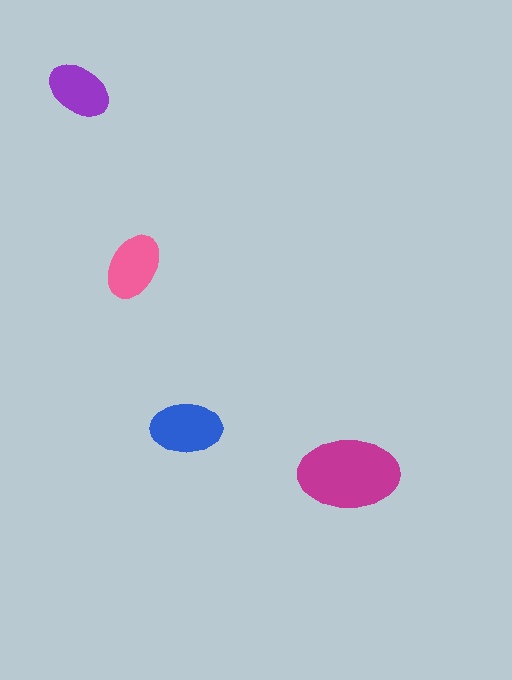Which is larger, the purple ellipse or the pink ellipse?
The pink one.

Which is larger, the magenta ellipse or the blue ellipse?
The magenta one.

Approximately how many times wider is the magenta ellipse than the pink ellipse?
About 1.5 times wider.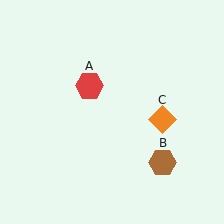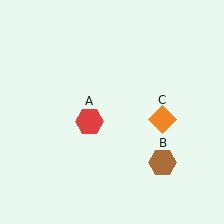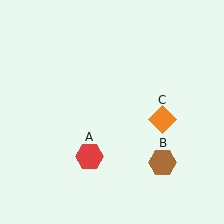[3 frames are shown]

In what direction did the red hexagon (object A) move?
The red hexagon (object A) moved down.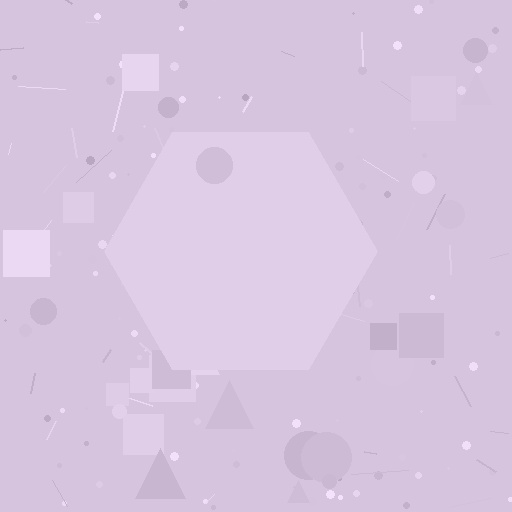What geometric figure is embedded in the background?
A hexagon is embedded in the background.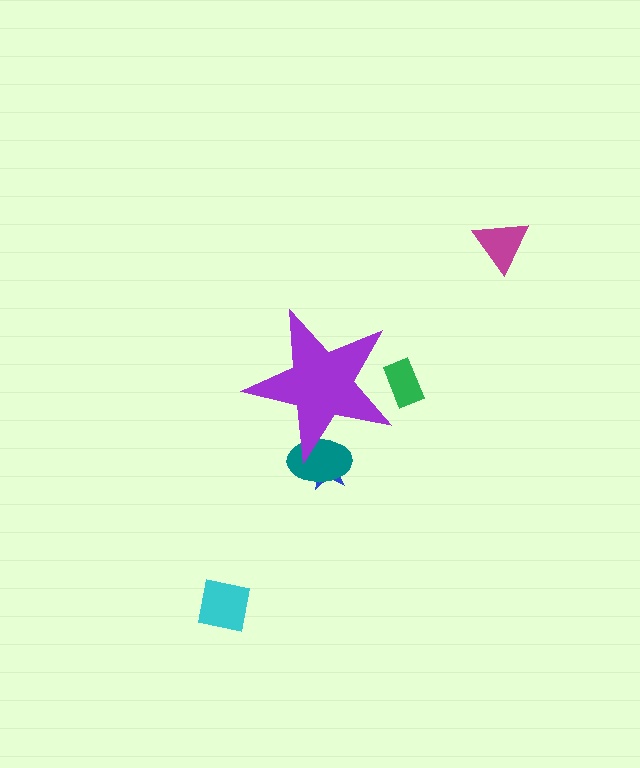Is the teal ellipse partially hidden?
Yes, the teal ellipse is partially hidden behind the purple star.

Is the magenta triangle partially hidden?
No, the magenta triangle is fully visible.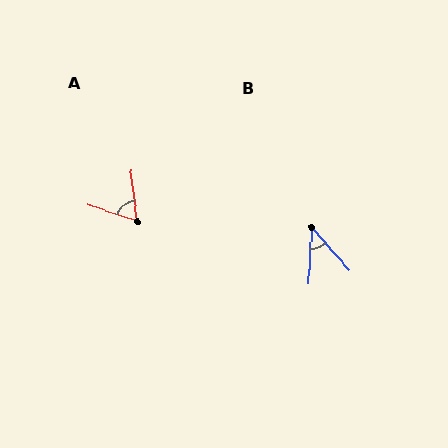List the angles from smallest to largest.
B (44°), A (64°).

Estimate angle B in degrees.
Approximately 44 degrees.